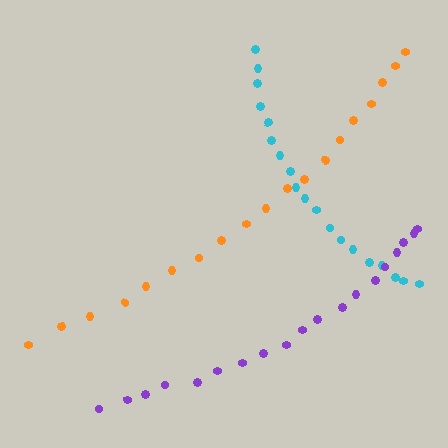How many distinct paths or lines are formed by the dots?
There are 3 distinct paths.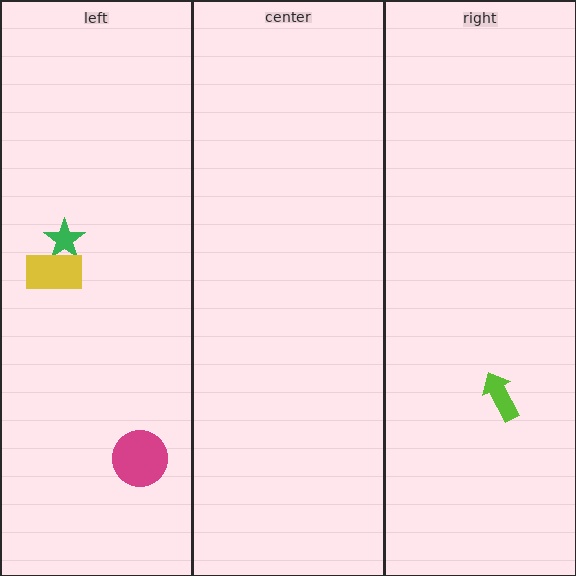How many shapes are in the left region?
3.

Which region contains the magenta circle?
The left region.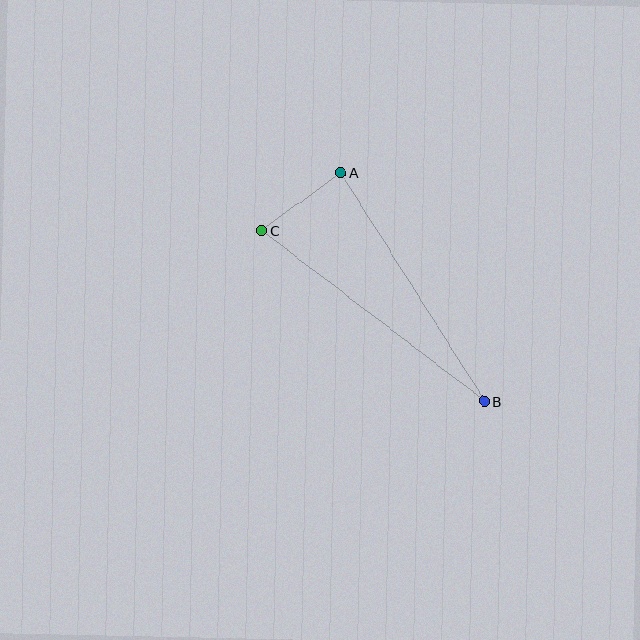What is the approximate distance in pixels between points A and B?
The distance between A and B is approximately 270 pixels.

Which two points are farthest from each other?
Points B and C are farthest from each other.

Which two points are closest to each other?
Points A and C are closest to each other.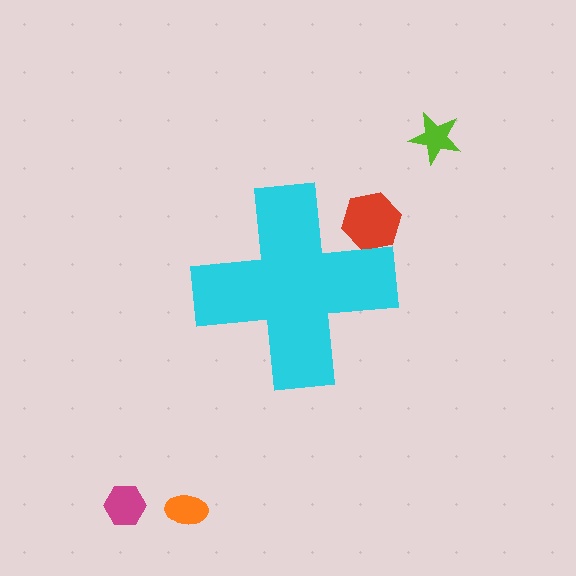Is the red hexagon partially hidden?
Yes, the red hexagon is partially hidden behind the cyan cross.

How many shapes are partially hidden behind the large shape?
1 shape is partially hidden.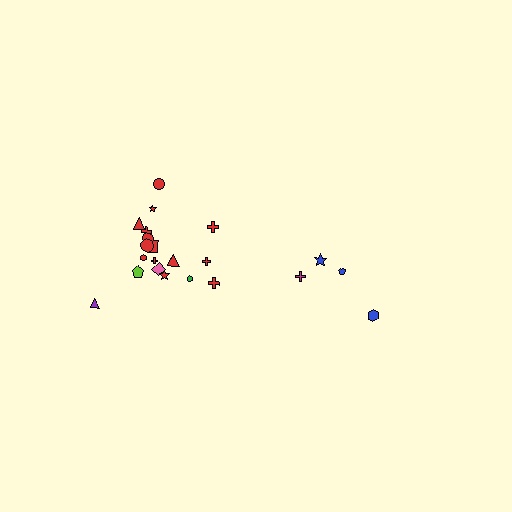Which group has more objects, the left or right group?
The left group.